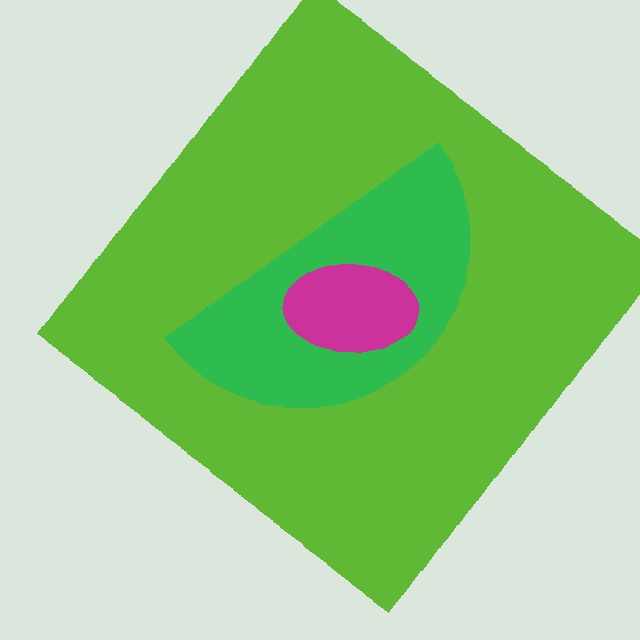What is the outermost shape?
The lime diamond.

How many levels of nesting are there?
3.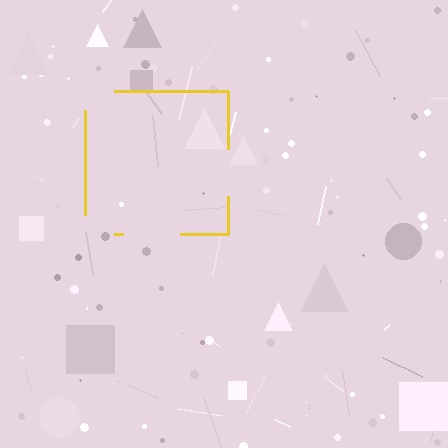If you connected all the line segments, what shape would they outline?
They would outline a square.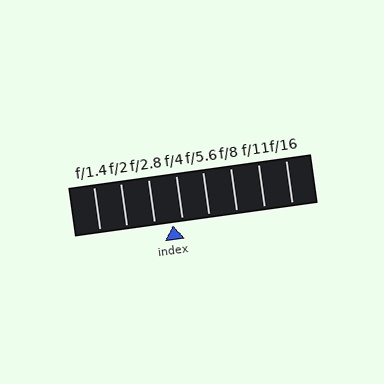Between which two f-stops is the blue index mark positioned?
The index mark is between f/2.8 and f/4.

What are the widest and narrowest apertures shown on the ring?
The widest aperture shown is f/1.4 and the narrowest is f/16.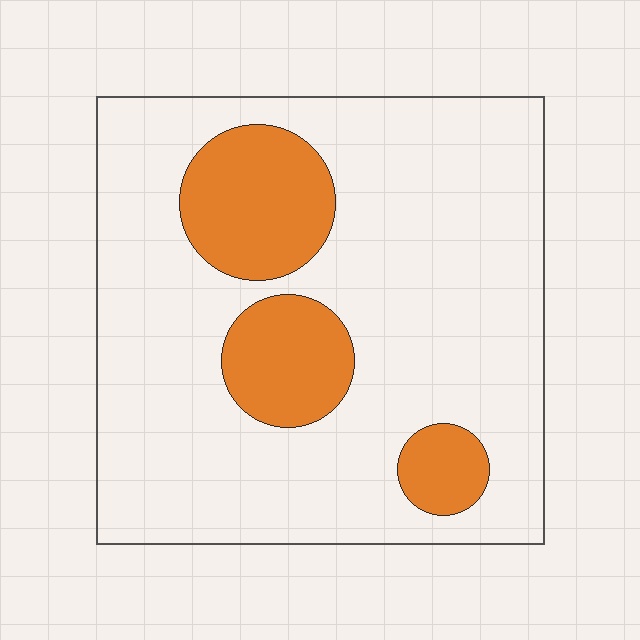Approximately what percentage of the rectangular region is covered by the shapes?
Approximately 20%.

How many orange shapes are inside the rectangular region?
3.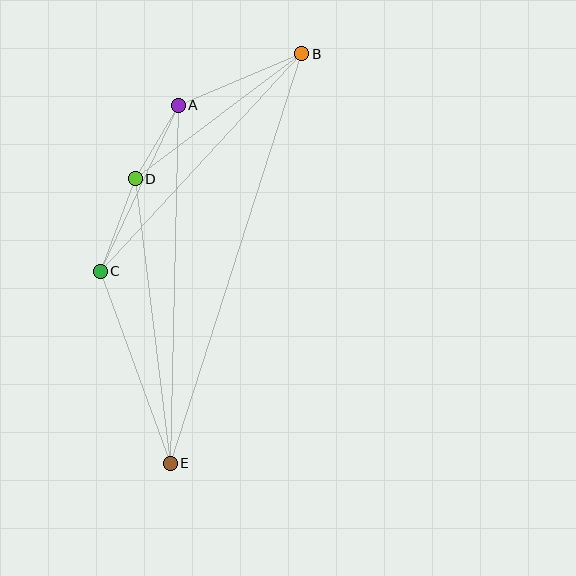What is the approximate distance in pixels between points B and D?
The distance between B and D is approximately 208 pixels.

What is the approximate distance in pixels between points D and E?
The distance between D and E is approximately 287 pixels.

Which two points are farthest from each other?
Points B and E are farthest from each other.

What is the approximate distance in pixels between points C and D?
The distance between C and D is approximately 99 pixels.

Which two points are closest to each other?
Points A and D are closest to each other.